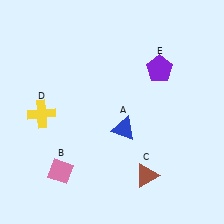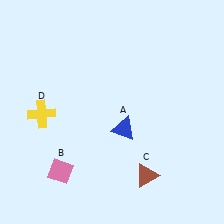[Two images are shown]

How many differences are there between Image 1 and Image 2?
There is 1 difference between the two images.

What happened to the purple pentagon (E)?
The purple pentagon (E) was removed in Image 2. It was in the top-right area of Image 1.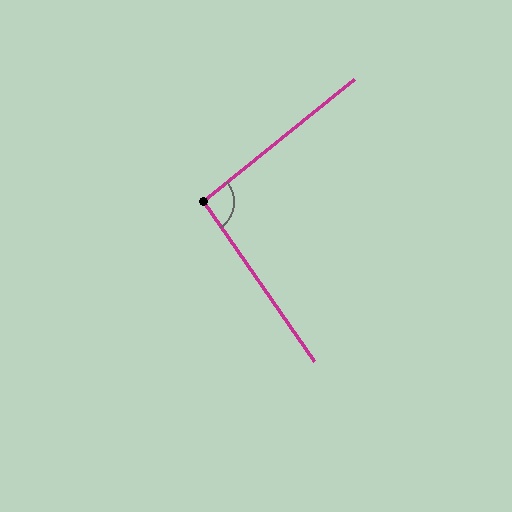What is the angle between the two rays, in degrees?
Approximately 94 degrees.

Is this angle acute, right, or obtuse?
It is approximately a right angle.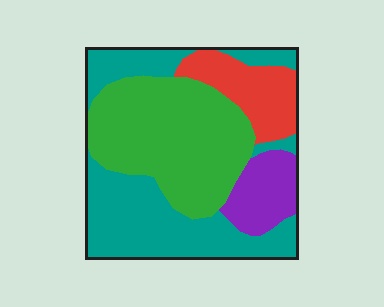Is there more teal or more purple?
Teal.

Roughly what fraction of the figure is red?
Red covers around 15% of the figure.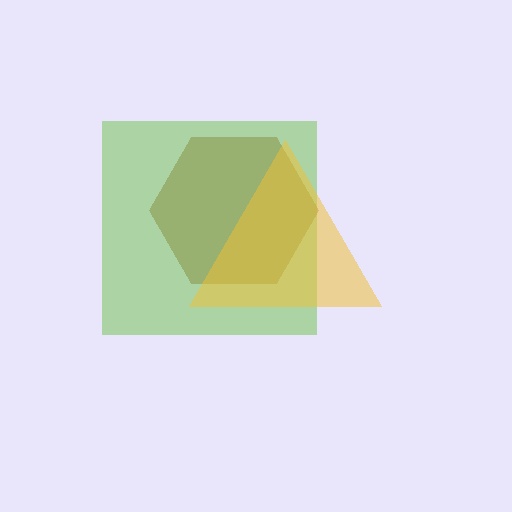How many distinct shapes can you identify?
There are 3 distinct shapes: a brown hexagon, a lime square, a yellow triangle.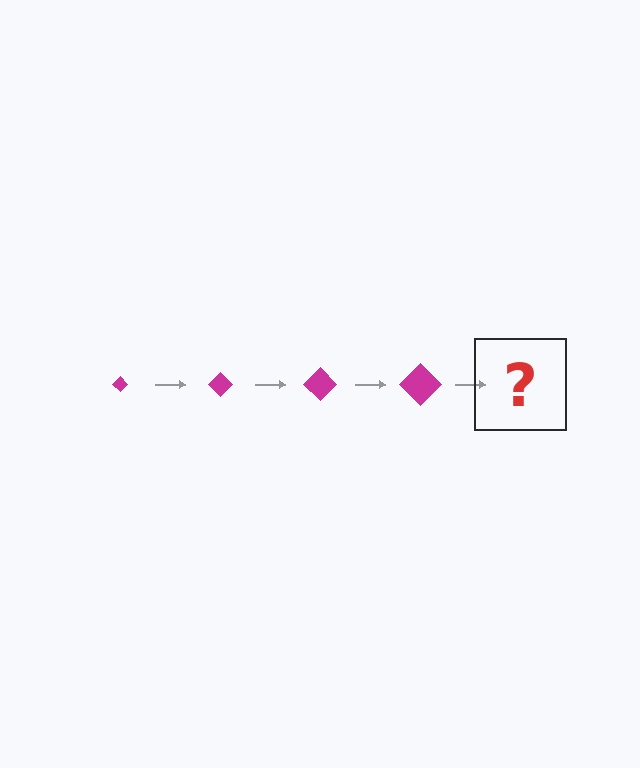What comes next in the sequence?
The next element should be a magenta diamond, larger than the previous one.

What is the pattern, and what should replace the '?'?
The pattern is that the diamond gets progressively larger each step. The '?' should be a magenta diamond, larger than the previous one.